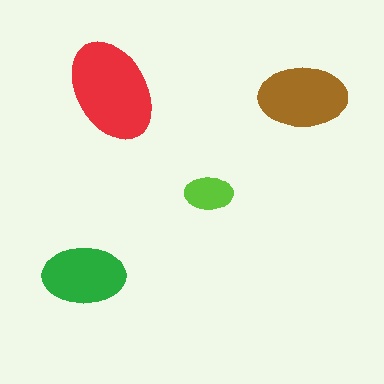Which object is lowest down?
The green ellipse is bottommost.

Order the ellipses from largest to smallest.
the red one, the brown one, the green one, the lime one.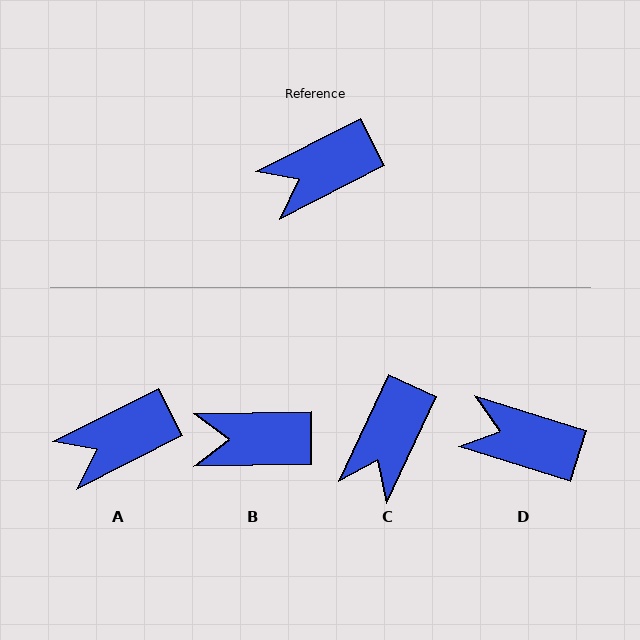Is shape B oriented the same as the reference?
No, it is off by about 26 degrees.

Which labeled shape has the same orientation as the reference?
A.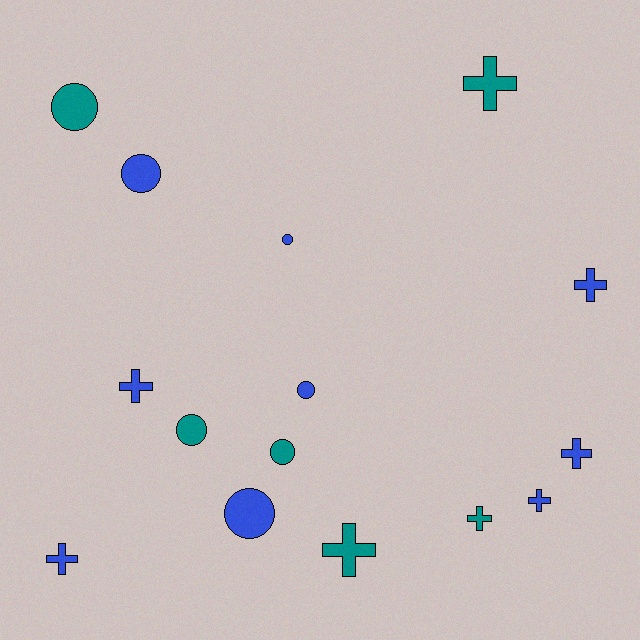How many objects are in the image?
There are 15 objects.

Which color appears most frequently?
Blue, with 9 objects.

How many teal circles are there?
There are 3 teal circles.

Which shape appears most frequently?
Cross, with 8 objects.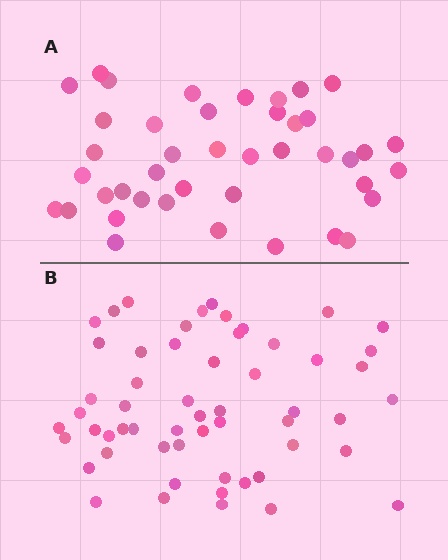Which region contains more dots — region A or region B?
Region B (the bottom region) has more dots.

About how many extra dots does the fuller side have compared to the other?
Region B has approximately 15 more dots than region A.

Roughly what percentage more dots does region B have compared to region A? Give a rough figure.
About 35% more.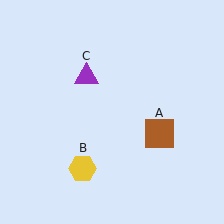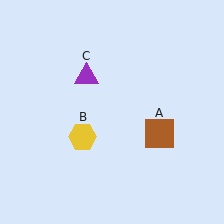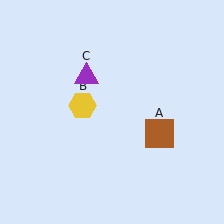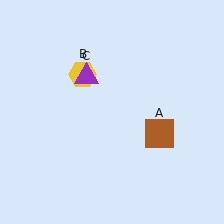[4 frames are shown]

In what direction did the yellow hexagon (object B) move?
The yellow hexagon (object B) moved up.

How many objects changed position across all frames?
1 object changed position: yellow hexagon (object B).